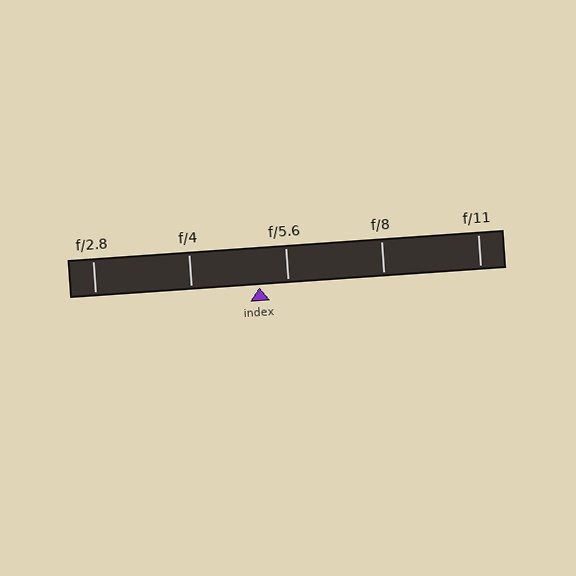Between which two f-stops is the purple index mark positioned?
The index mark is between f/4 and f/5.6.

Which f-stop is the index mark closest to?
The index mark is closest to f/5.6.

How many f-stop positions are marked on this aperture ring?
There are 5 f-stop positions marked.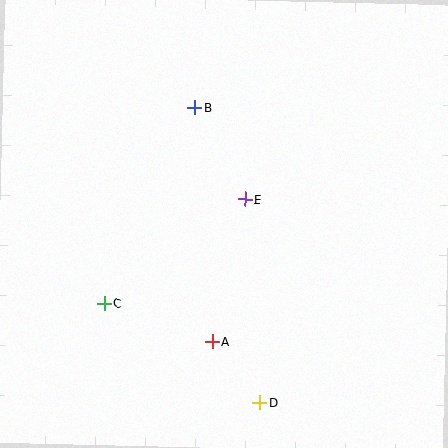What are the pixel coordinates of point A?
Point A is at (213, 342).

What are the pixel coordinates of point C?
Point C is at (105, 303).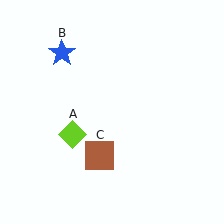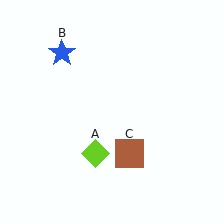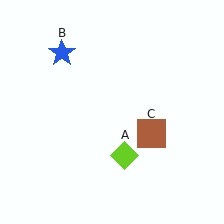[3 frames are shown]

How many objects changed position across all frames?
2 objects changed position: lime diamond (object A), brown square (object C).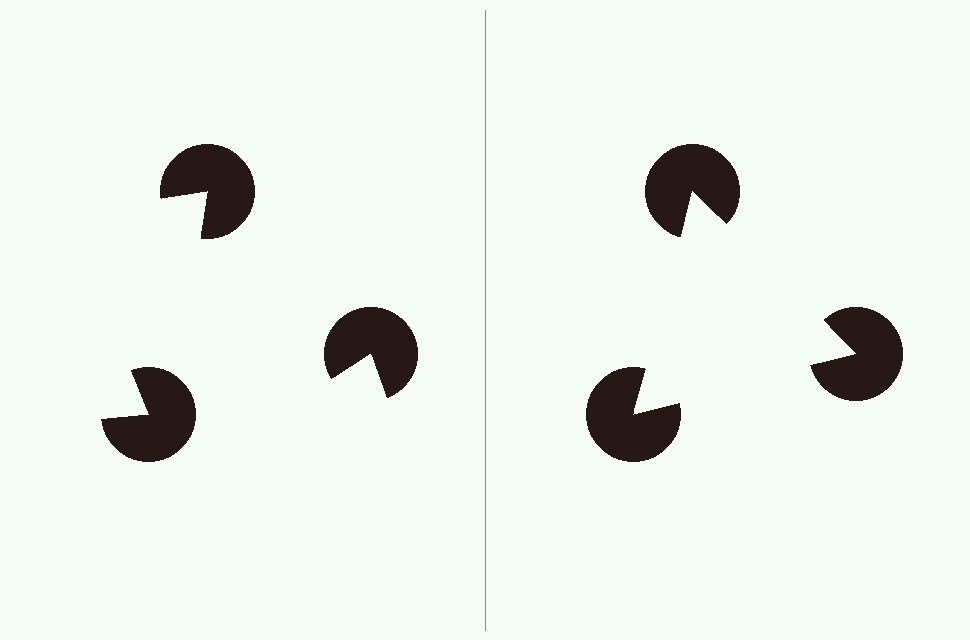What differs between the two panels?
The pac-man discs are positioned identically on both sides; only the wedge orientations differ. On the right they align to a triangle; on the left they are misaligned.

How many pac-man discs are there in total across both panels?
6 — 3 on each side.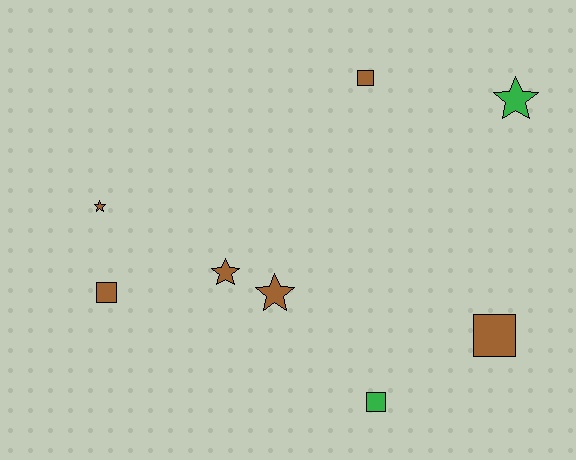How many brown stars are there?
There are 3 brown stars.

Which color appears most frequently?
Brown, with 6 objects.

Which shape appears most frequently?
Square, with 4 objects.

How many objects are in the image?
There are 8 objects.